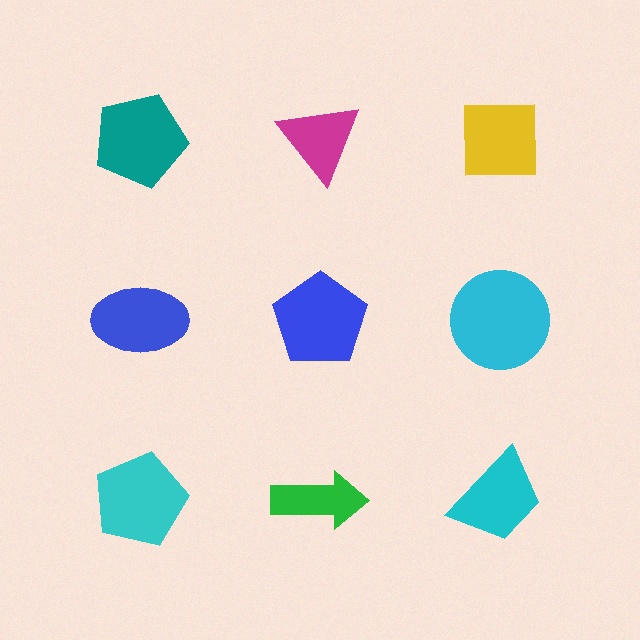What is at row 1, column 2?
A magenta triangle.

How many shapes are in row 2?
3 shapes.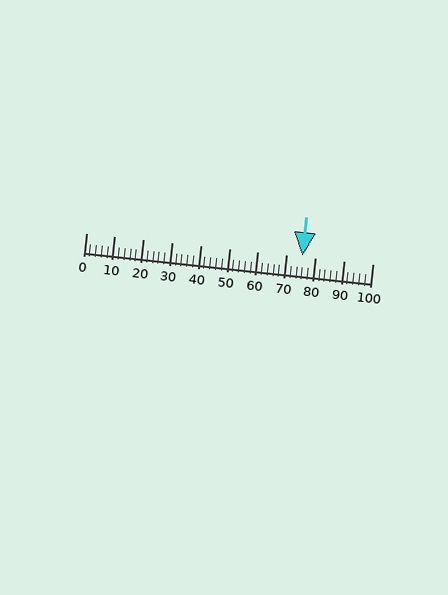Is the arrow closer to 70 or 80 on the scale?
The arrow is closer to 80.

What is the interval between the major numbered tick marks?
The major tick marks are spaced 10 units apart.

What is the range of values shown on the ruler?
The ruler shows values from 0 to 100.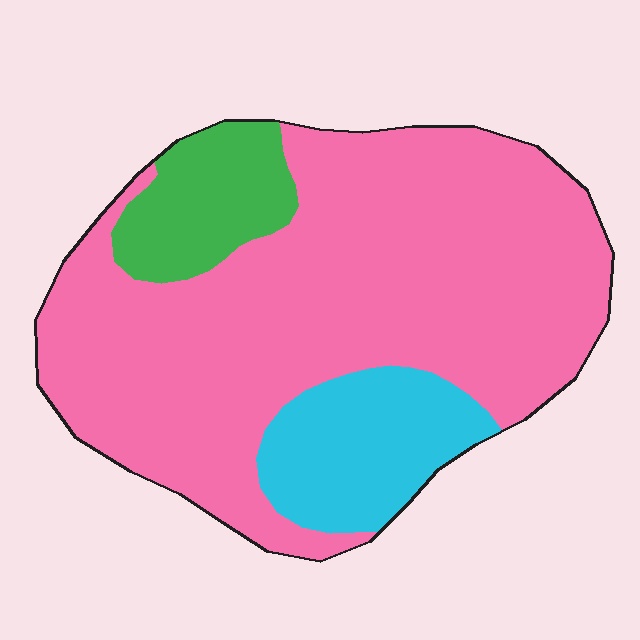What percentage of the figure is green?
Green takes up about one tenth (1/10) of the figure.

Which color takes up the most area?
Pink, at roughly 75%.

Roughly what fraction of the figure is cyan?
Cyan takes up about one sixth (1/6) of the figure.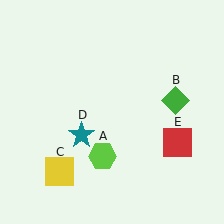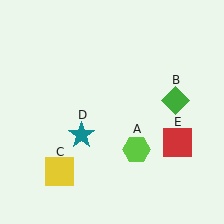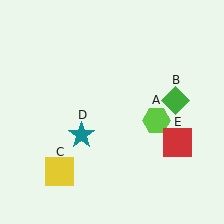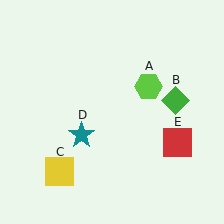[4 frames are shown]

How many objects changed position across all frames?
1 object changed position: lime hexagon (object A).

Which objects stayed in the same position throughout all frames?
Green diamond (object B) and yellow square (object C) and teal star (object D) and red square (object E) remained stationary.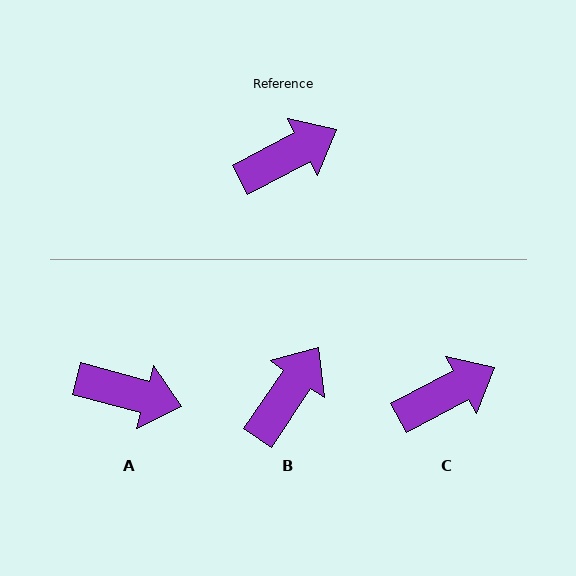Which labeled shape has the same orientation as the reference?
C.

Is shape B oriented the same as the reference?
No, it is off by about 28 degrees.